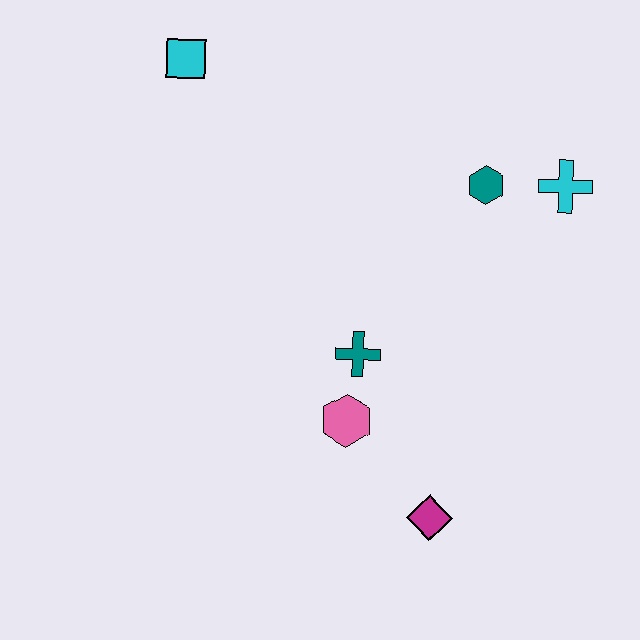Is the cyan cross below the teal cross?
No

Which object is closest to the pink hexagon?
The teal cross is closest to the pink hexagon.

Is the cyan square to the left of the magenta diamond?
Yes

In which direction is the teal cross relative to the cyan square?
The teal cross is below the cyan square.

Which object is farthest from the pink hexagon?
The cyan square is farthest from the pink hexagon.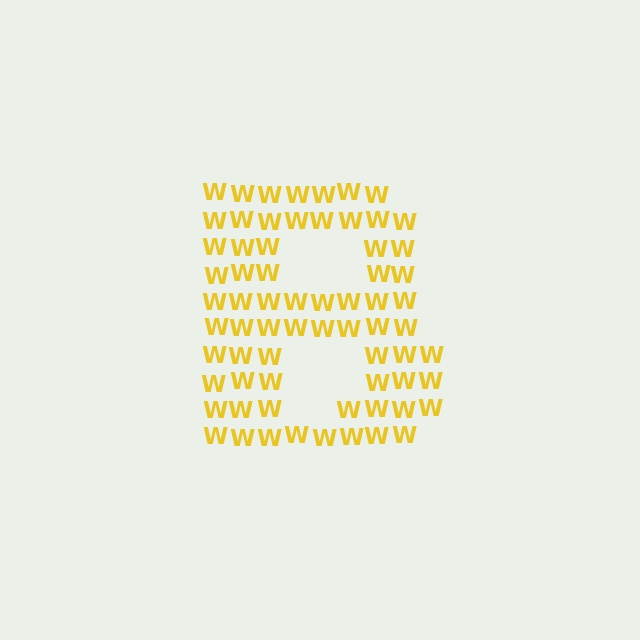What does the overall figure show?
The overall figure shows the letter B.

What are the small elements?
The small elements are letter W's.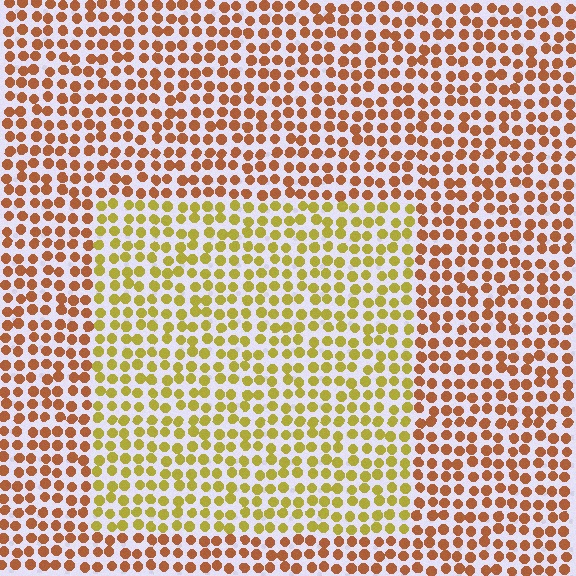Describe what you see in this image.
The image is filled with small brown elements in a uniform arrangement. A rectangle-shaped region is visible where the elements are tinted to a slightly different hue, forming a subtle color boundary.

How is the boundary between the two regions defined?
The boundary is defined purely by a slight shift in hue (about 39 degrees). Spacing, size, and orientation are identical on both sides.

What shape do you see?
I see a rectangle.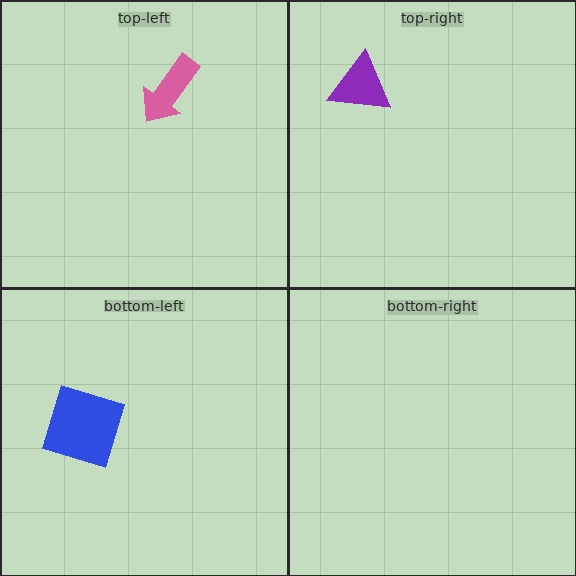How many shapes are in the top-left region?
1.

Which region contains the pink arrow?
The top-left region.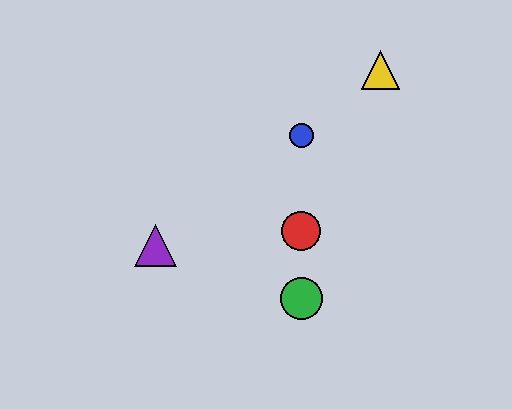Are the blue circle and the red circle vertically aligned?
Yes, both are at x≈301.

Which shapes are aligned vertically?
The red circle, the blue circle, the green circle are aligned vertically.